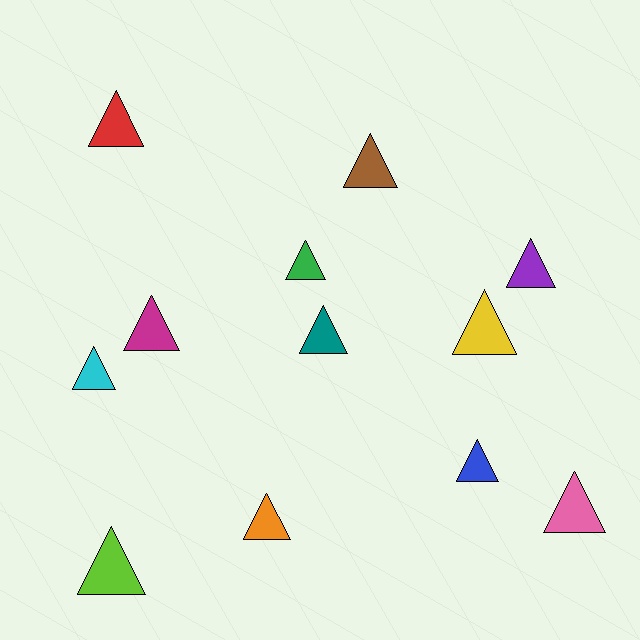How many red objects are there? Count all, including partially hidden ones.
There is 1 red object.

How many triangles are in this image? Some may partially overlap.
There are 12 triangles.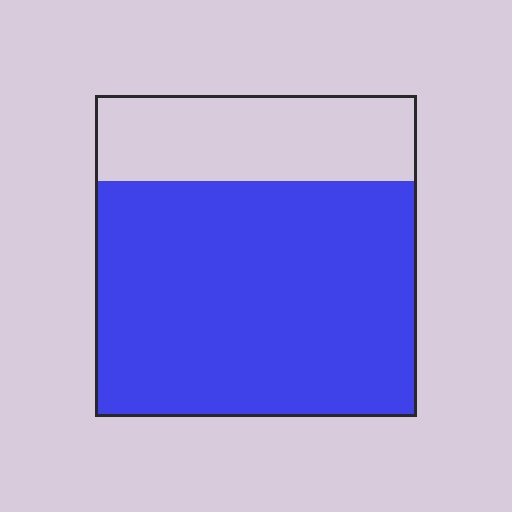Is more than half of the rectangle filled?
Yes.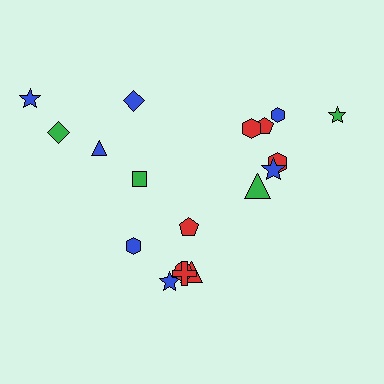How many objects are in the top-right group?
There are 7 objects.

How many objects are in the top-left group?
There are 5 objects.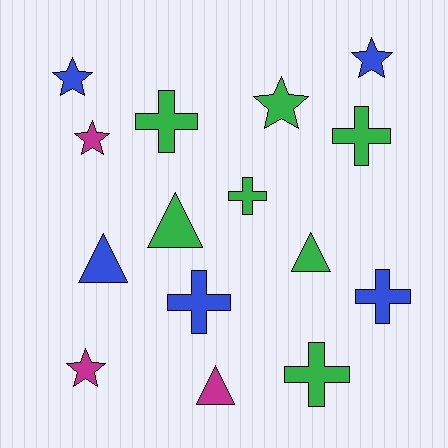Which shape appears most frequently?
Cross, with 6 objects.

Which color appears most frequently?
Green, with 7 objects.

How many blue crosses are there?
There are 2 blue crosses.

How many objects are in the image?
There are 15 objects.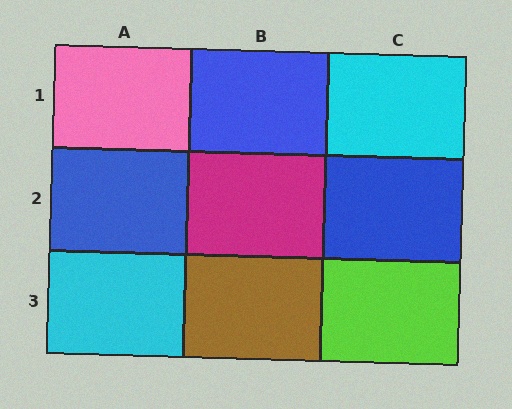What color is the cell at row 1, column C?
Cyan.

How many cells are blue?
3 cells are blue.